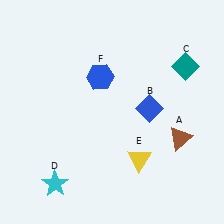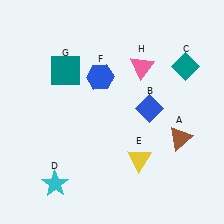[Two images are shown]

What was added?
A teal square (G), a pink triangle (H) were added in Image 2.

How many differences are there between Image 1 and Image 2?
There are 2 differences between the two images.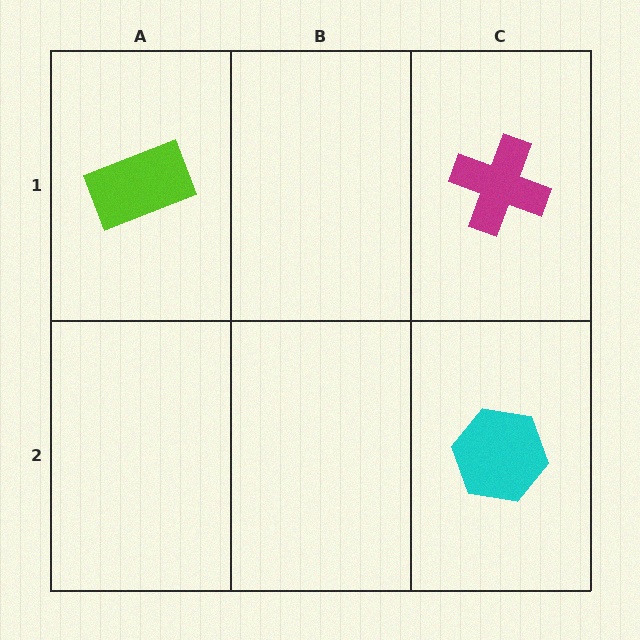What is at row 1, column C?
A magenta cross.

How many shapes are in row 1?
2 shapes.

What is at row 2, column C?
A cyan hexagon.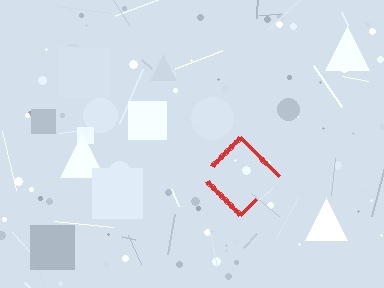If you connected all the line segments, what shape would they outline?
They would outline a diamond.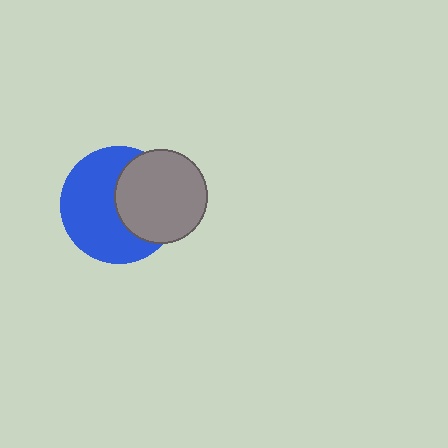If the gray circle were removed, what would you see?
You would see the complete blue circle.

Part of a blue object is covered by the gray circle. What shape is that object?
It is a circle.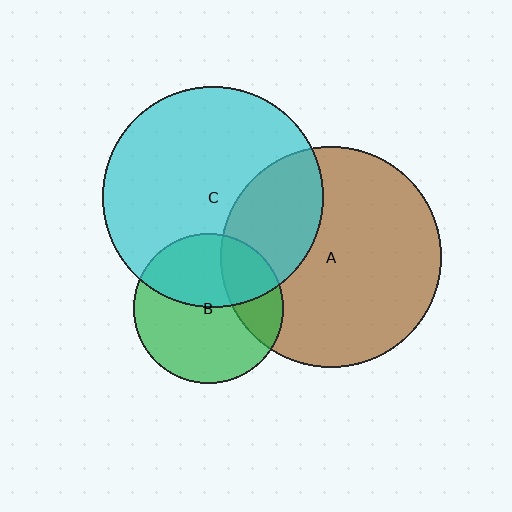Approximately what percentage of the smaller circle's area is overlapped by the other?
Approximately 25%.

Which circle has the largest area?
Circle A (brown).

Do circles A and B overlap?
Yes.